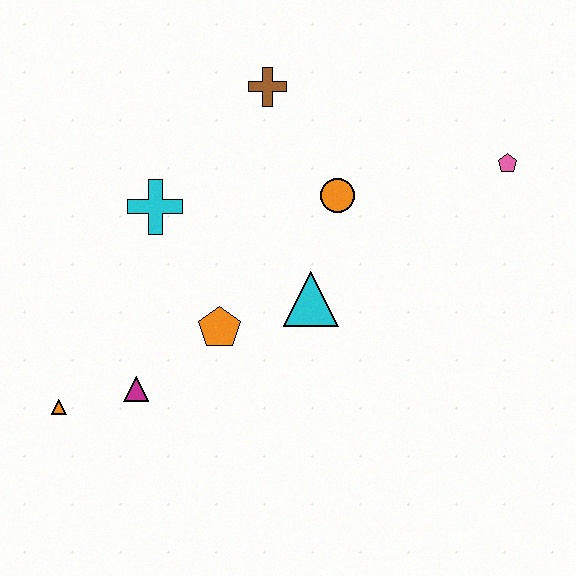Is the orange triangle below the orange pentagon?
Yes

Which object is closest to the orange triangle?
The magenta triangle is closest to the orange triangle.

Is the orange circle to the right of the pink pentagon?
No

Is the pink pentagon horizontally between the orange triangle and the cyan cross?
No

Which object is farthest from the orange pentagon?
The pink pentagon is farthest from the orange pentagon.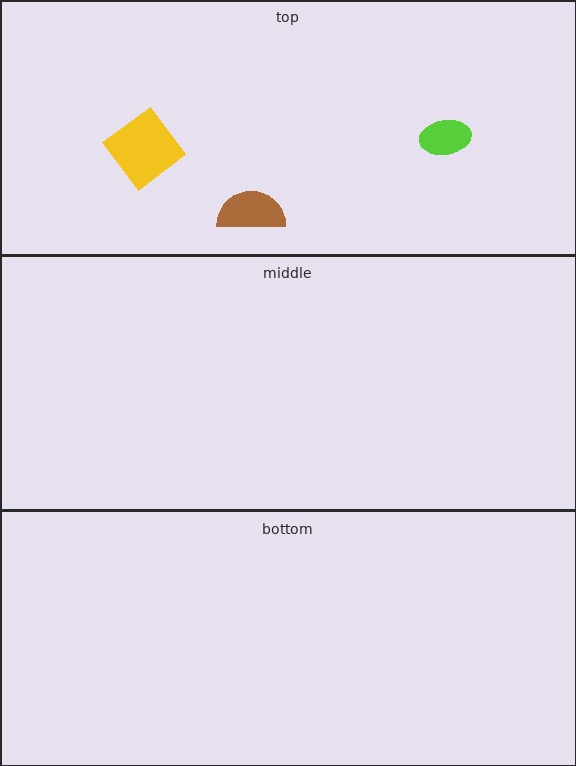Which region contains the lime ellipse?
The top region.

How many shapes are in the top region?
3.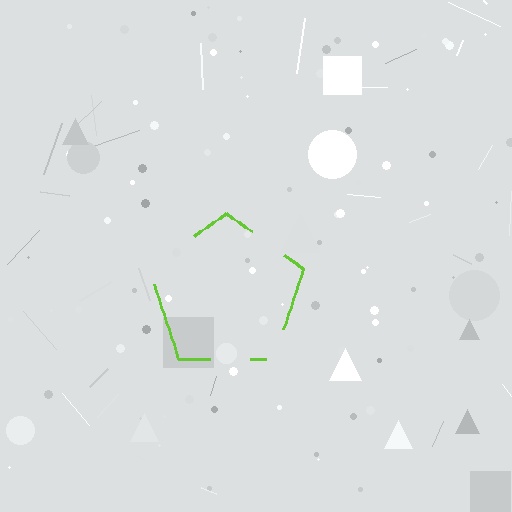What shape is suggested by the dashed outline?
The dashed outline suggests a pentagon.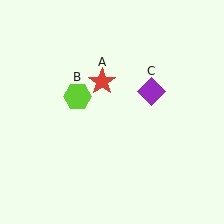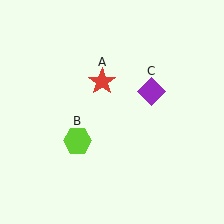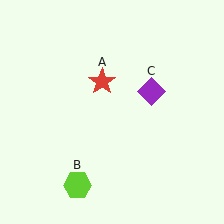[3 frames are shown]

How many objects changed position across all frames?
1 object changed position: lime hexagon (object B).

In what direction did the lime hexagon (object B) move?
The lime hexagon (object B) moved down.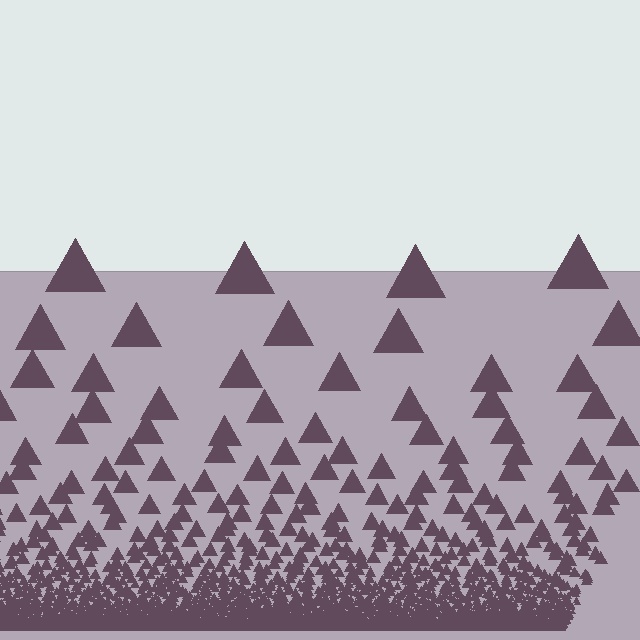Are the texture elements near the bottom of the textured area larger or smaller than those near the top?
Smaller. The gradient is inverted — elements near the bottom are smaller and denser.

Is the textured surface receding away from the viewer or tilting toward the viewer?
The surface appears to tilt toward the viewer. Texture elements get larger and sparser toward the top.